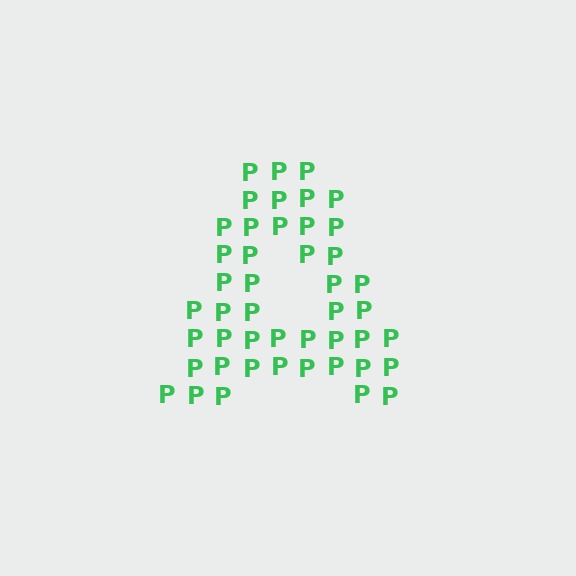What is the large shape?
The large shape is the letter A.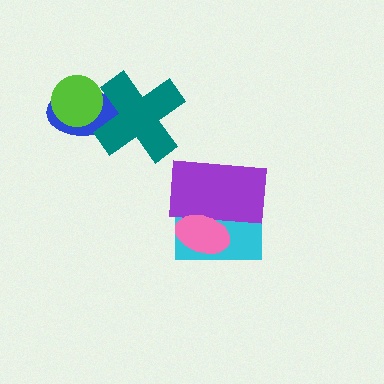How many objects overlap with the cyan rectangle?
2 objects overlap with the cyan rectangle.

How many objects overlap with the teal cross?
2 objects overlap with the teal cross.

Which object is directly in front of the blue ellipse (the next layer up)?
The teal cross is directly in front of the blue ellipse.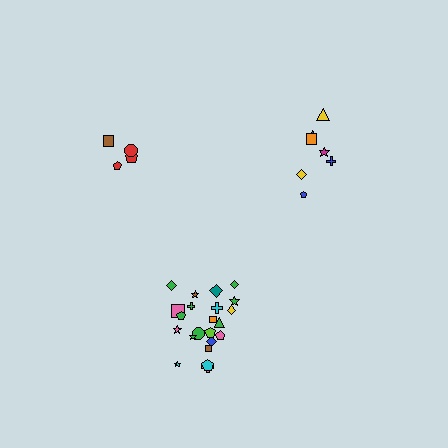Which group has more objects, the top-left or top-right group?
The top-right group.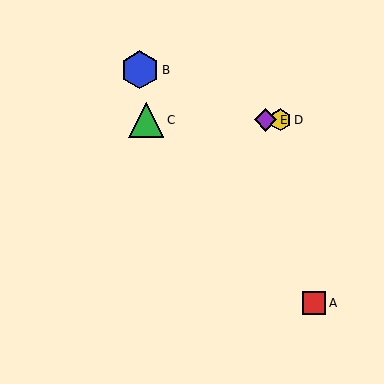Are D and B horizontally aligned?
No, D is at y≈120 and B is at y≈70.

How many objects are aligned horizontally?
3 objects (C, D, E) are aligned horizontally.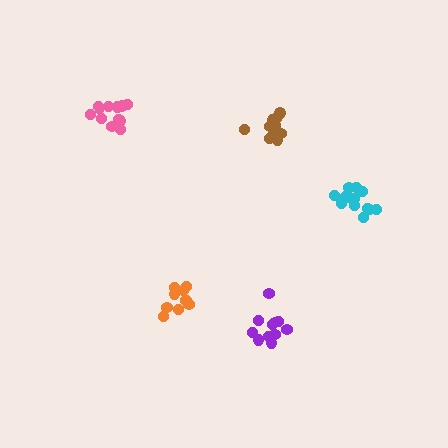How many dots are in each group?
Group 1: 11 dots, Group 2: 14 dots, Group 3: 12 dots, Group 4: 11 dots, Group 5: 10 dots (58 total).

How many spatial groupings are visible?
There are 5 spatial groupings.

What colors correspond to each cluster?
The clusters are colored: brown, cyan, pink, purple, orange.